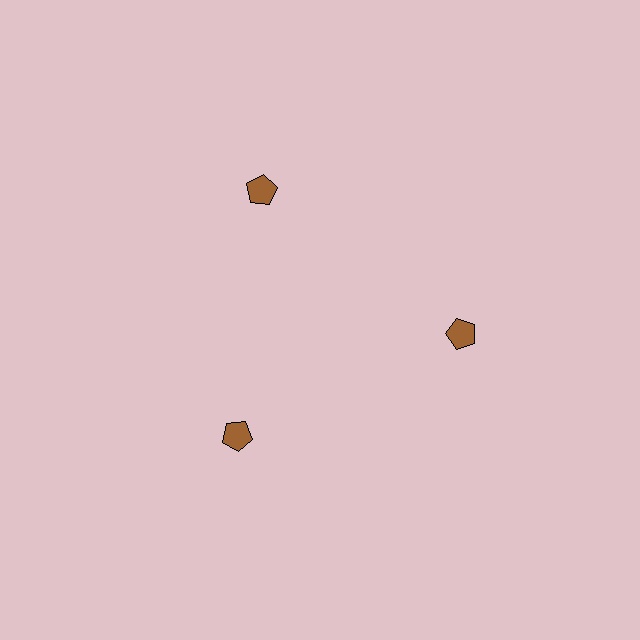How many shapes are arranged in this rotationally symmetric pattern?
There are 3 shapes, arranged in 3 groups of 1.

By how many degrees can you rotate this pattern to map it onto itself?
The pattern maps onto itself every 120 degrees of rotation.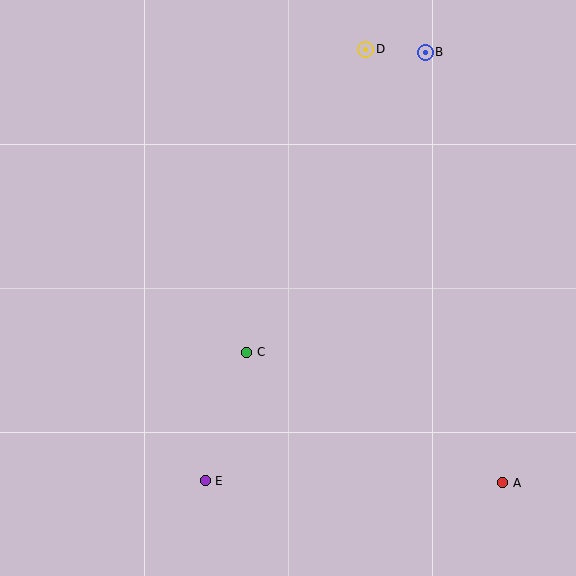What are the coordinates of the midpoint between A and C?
The midpoint between A and C is at (375, 417).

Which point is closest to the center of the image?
Point C at (247, 352) is closest to the center.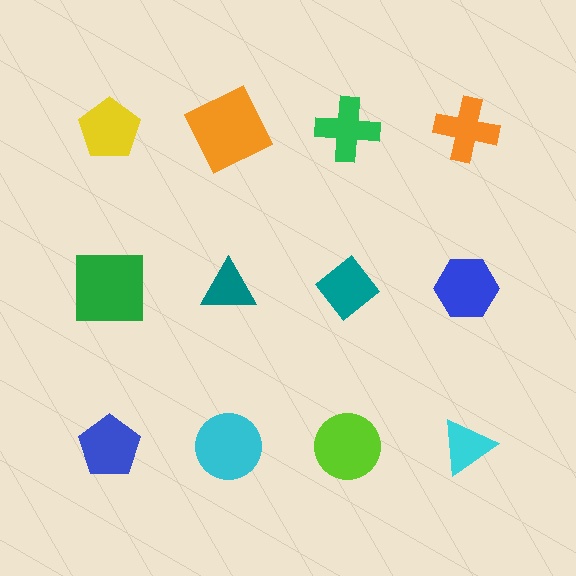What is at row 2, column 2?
A teal triangle.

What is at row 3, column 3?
A lime circle.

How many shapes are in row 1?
4 shapes.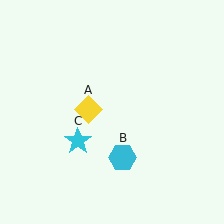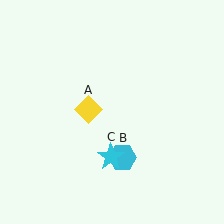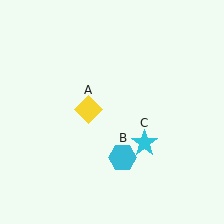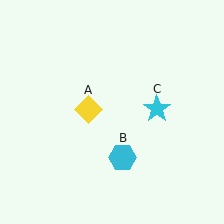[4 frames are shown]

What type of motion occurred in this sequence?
The cyan star (object C) rotated counterclockwise around the center of the scene.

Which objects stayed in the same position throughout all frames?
Yellow diamond (object A) and cyan hexagon (object B) remained stationary.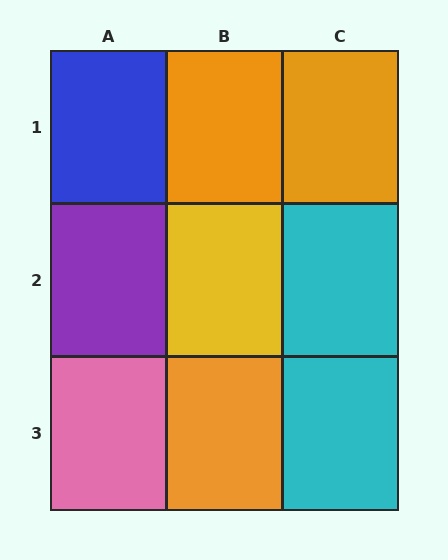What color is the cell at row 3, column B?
Orange.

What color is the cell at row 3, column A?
Pink.